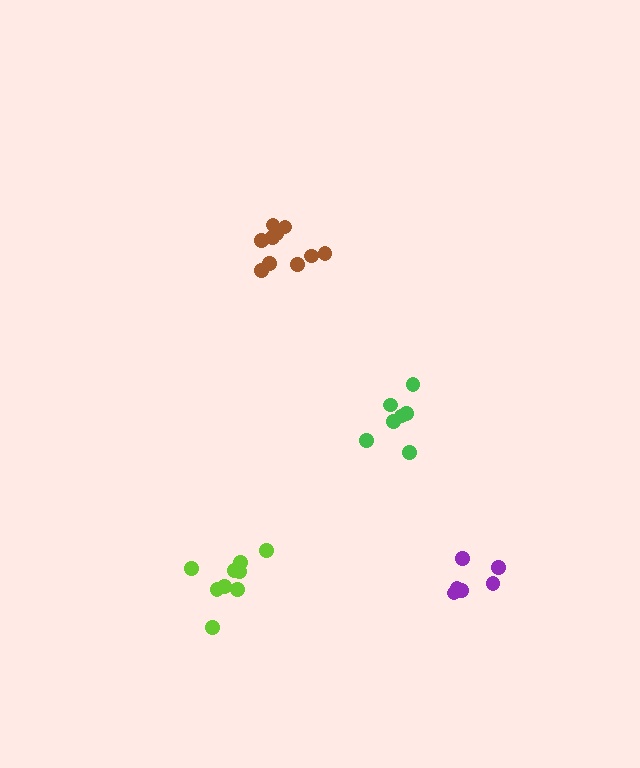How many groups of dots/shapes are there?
There are 4 groups.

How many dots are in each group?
Group 1: 9 dots, Group 2: 10 dots, Group 3: 7 dots, Group 4: 6 dots (32 total).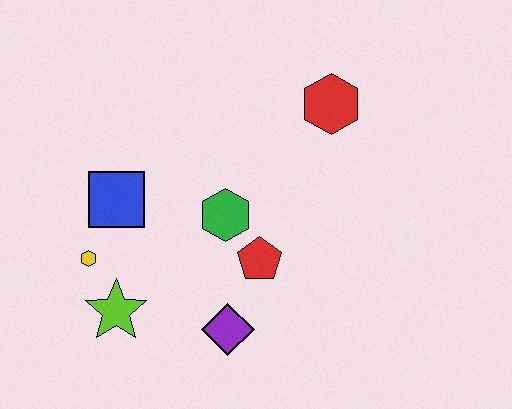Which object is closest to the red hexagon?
The green hexagon is closest to the red hexagon.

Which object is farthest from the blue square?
The red hexagon is farthest from the blue square.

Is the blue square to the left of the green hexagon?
Yes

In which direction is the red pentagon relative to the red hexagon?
The red pentagon is below the red hexagon.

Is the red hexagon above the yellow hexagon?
Yes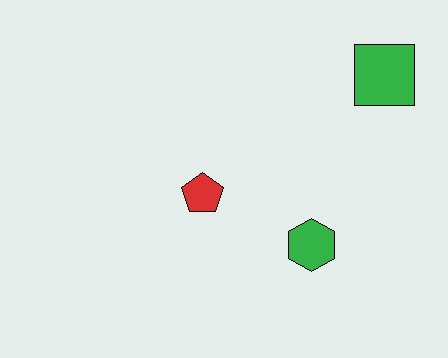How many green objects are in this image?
There are 2 green objects.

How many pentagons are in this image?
There is 1 pentagon.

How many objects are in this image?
There are 3 objects.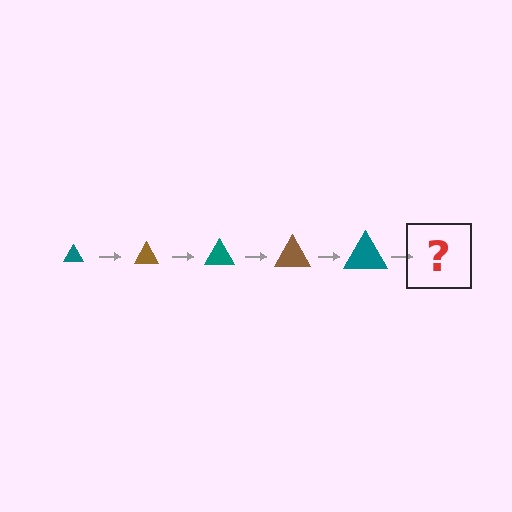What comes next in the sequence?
The next element should be a brown triangle, larger than the previous one.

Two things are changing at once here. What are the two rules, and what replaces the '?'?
The two rules are that the triangle grows larger each step and the color cycles through teal and brown. The '?' should be a brown triangle, larger than the previous one.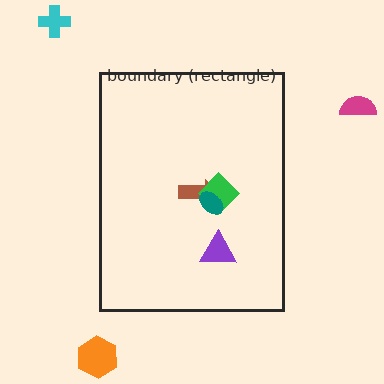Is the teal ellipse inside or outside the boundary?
Inside.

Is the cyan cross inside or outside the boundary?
Outside.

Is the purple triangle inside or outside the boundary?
Inside.